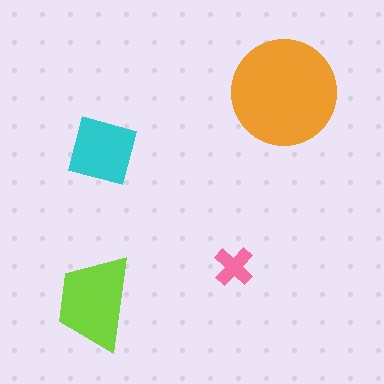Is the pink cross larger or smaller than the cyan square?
Smaller.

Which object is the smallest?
The pink cross.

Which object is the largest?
The orange circle.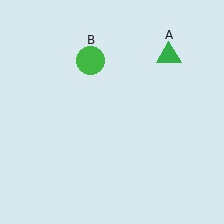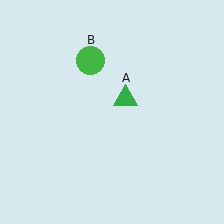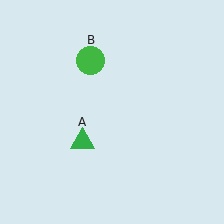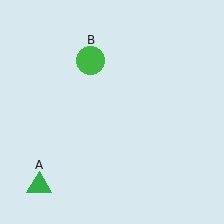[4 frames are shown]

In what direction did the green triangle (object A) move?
The green triangle (object A) moved down and to the left.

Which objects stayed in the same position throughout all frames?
Green circle (object B) remained stationary.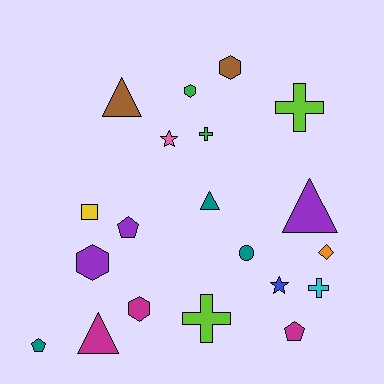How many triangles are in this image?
There are 4 triangles.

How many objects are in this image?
There are 20 objects.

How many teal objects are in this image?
There are 3 teal objects.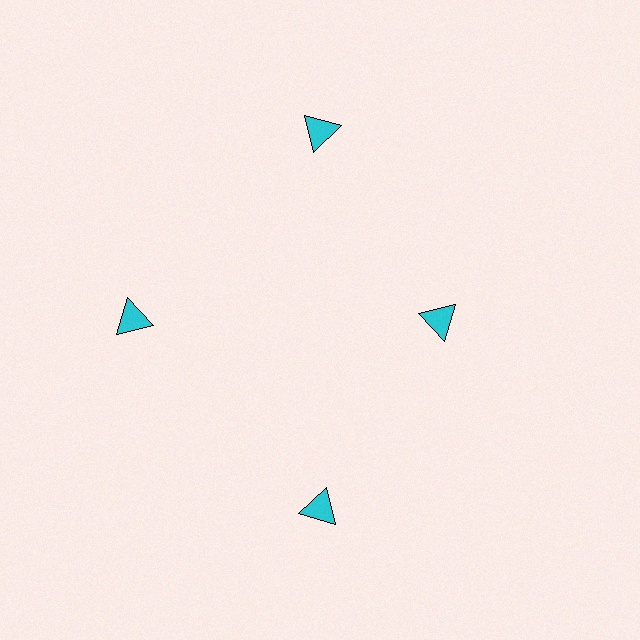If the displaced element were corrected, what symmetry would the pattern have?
It would have 4-fold rotational symmetry — the pattern would map onto itself every 90 degrees.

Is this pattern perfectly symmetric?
No. The 4 cyan triangles are arranged in a ring, but one element near the 3 o'clock position is pulled inward toward the center, breaking the 4-fold rotational symmetry.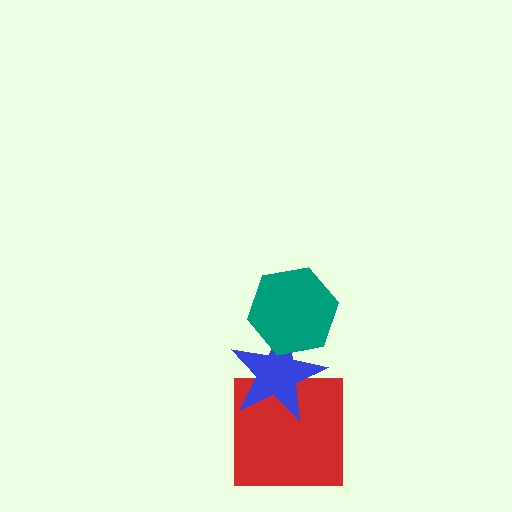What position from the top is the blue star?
The blue star is 2nd from the top.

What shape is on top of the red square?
The blue star is on top of the red square.